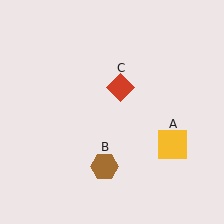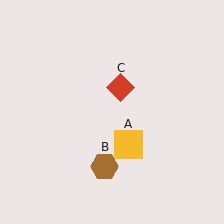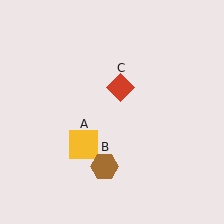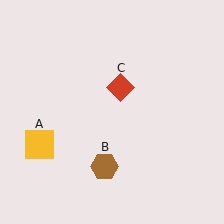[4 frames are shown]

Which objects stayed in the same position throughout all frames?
Brown hexagon (object B) and red diamond (object C) remained stationary.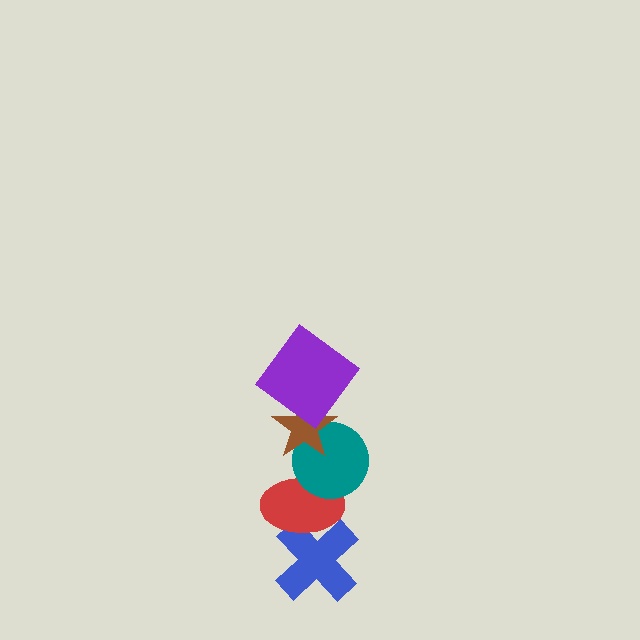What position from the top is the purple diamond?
The purple diamond is 1st from the top.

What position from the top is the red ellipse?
The red ellipse is 4th from the top.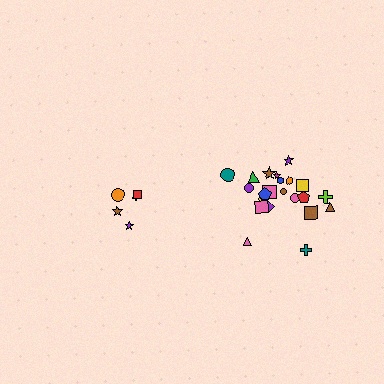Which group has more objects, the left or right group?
The right group.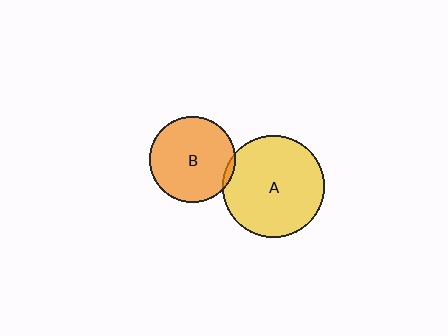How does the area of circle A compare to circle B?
Approximately 1.4 times.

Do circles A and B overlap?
Yes.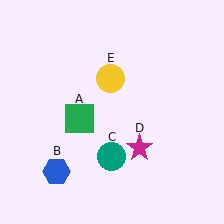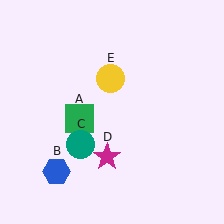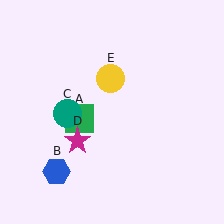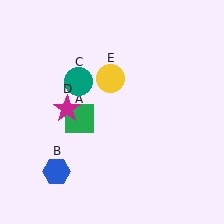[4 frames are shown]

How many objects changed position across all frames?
2 objects changed position: teal circle (object C), magenta star (object D).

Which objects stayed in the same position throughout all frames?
Green square (object A) and blue hexagon (object B) and yellow circle (object E) remained stationary.